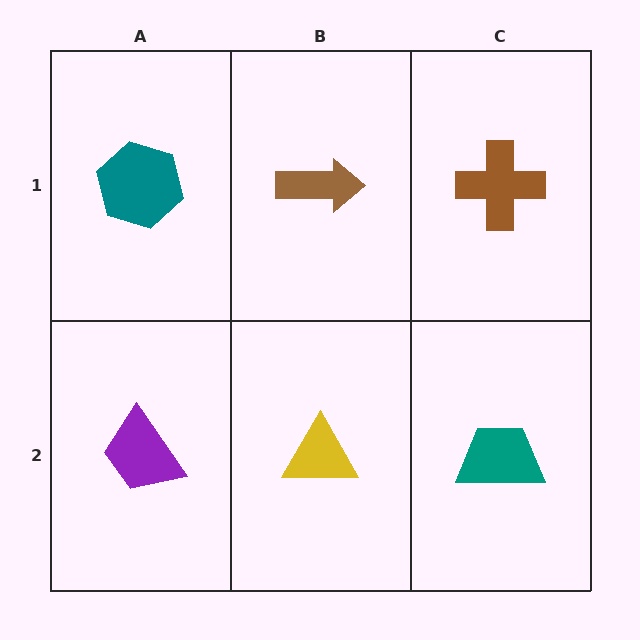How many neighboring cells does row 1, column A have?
2.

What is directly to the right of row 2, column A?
A yellow triangle.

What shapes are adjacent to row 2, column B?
A brown arrow (row 1, column B), a purple trapezoid (row 2, column A), a teal trapezoid (row 2, column C).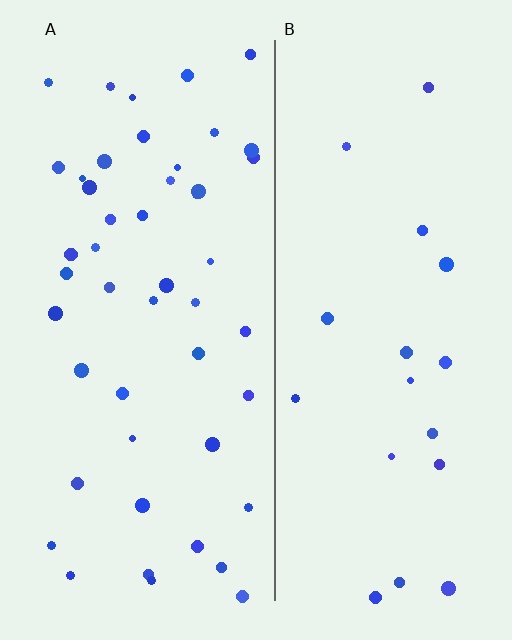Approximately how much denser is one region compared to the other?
Approximately 2.6× — region A over region B.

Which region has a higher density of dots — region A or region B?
A (the left).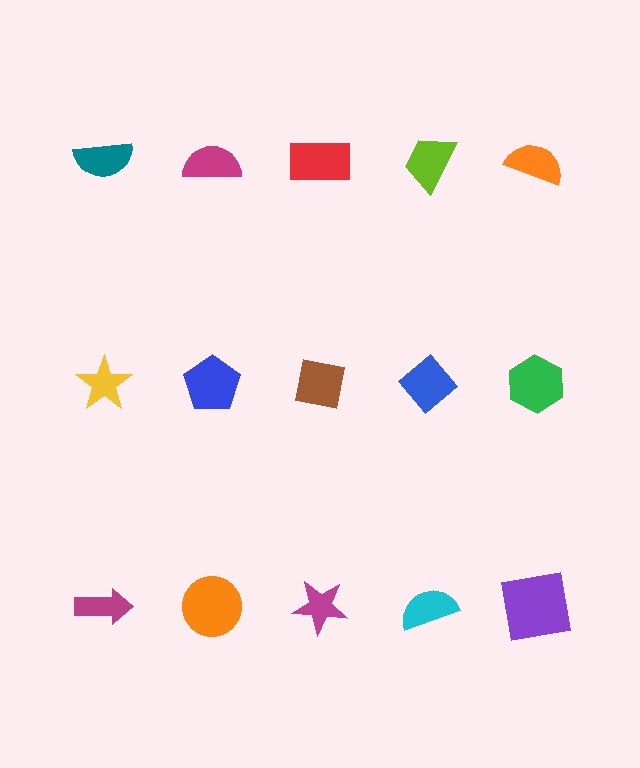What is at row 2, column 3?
A brown square.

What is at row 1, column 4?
A lime trapezoid.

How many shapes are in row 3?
5 shapes.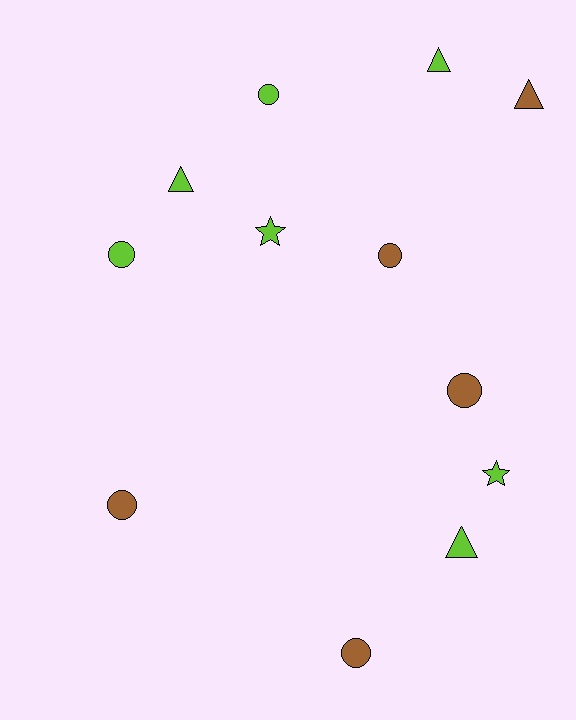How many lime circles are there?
There are 2 lime circles.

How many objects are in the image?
There are 12 objects.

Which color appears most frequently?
Lime, with 7 objects.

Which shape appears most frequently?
Circle, with 6 objects.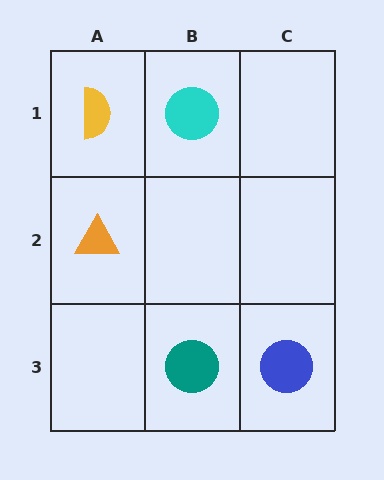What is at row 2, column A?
An orange triangle.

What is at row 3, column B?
A teal circle.